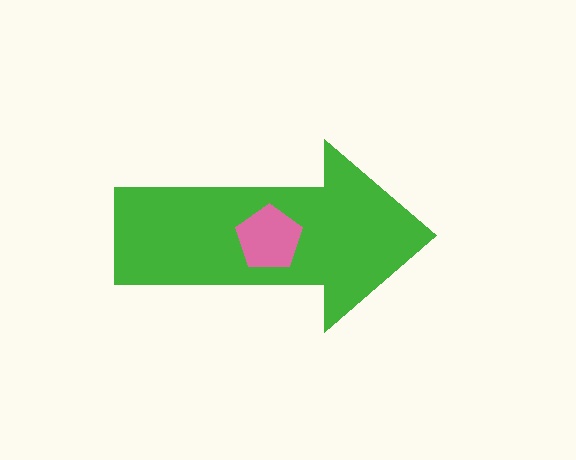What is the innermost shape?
The pink pentagon.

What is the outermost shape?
The green arrow.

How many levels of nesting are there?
2.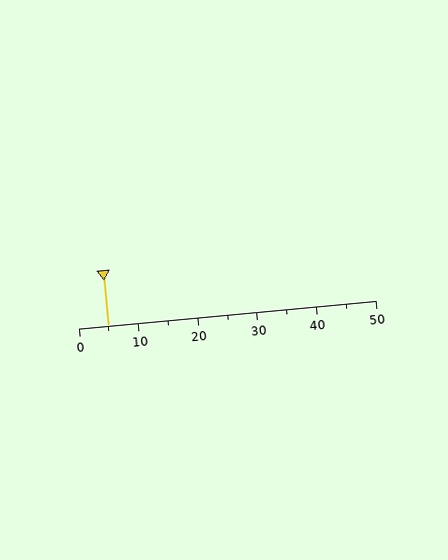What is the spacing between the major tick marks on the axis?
The major ticks are spaced 10 apart.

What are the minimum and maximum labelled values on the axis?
The axis runs from 0 to 50.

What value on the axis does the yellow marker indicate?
The marker indicates approximately 5.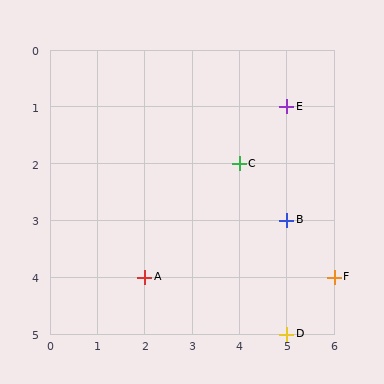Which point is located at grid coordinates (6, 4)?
Point F is at (6, 4).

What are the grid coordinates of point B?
Point B is at grid coordinates (5, 3).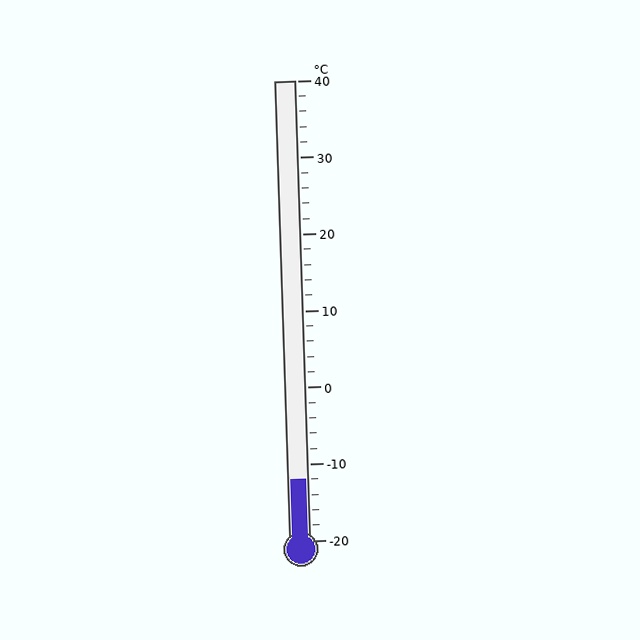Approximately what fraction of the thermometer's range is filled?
The thermometer is filled to approximately 15% of its range.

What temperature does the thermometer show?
The thermometer shows approximately -12°C.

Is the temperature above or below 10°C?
The temperature is below 10°C.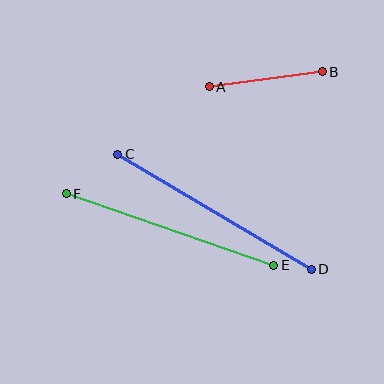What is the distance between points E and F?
The distance is approximately 220 pixels.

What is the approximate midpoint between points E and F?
The midpoint is at approximately (170, 230) pixels.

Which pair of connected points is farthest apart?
Points C and D are farthest apart.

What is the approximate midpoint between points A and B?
The midpoint is at approximately (266, 79) pixels.